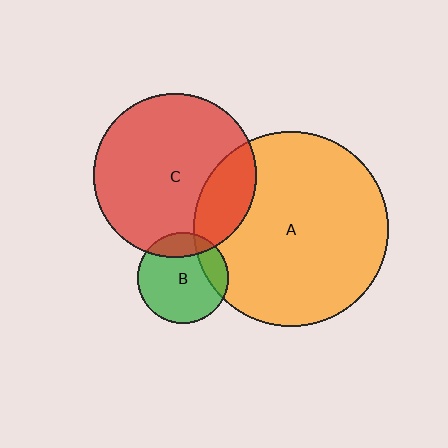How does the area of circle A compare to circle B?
Approximately 4.6 times.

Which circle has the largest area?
Circle A (orange).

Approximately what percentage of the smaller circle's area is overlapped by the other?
Approximately 20%.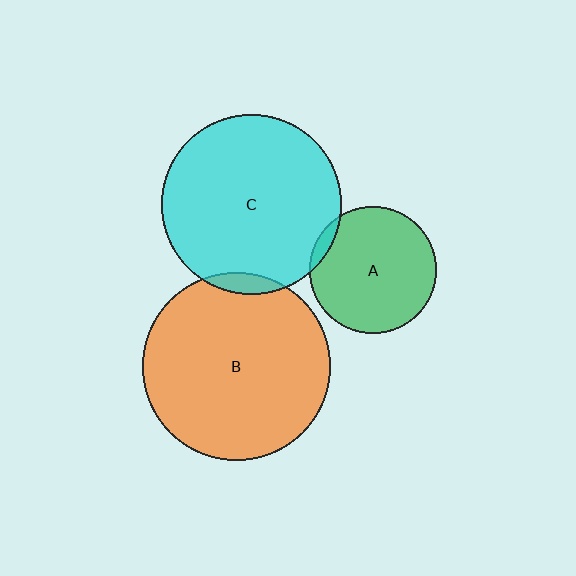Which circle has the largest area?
Circle B (orange).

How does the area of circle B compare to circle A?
Approximately 2.2 times.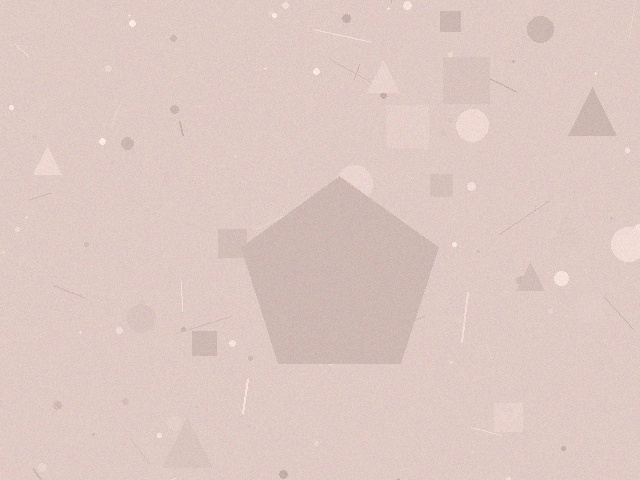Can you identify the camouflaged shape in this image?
The camouflaged shape is a pentagon.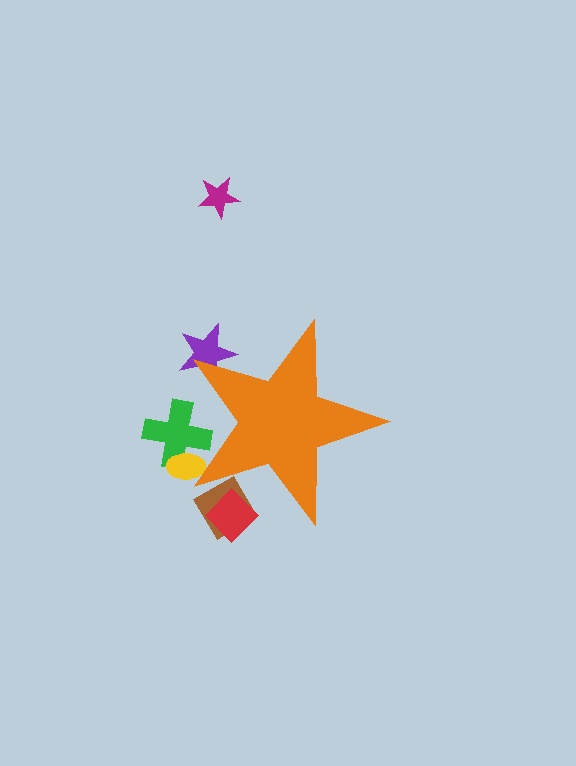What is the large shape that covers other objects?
An orange star.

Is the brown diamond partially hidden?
Yes, the brown diamond is partially hidden behind the orange star.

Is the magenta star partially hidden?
No, the magenta star is fully visible.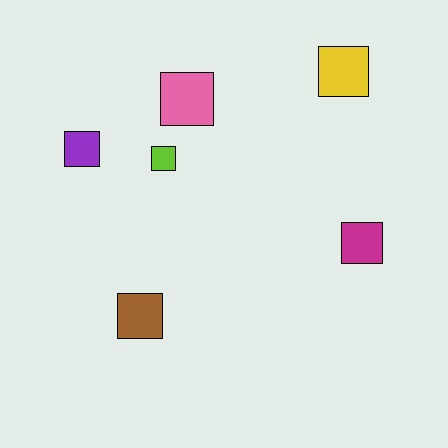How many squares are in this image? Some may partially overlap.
There are 6 squares.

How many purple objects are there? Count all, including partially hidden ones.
There is 1 purple object.